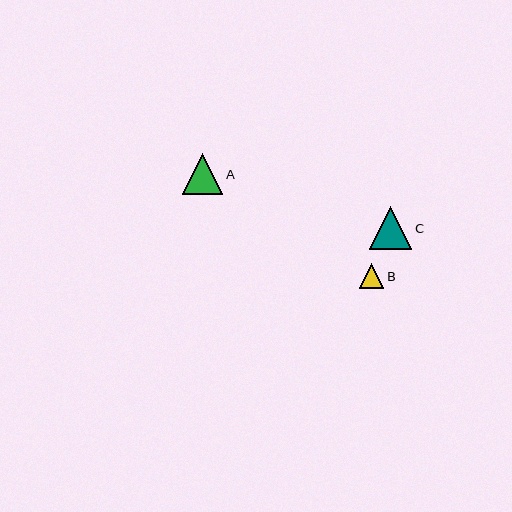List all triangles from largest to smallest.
From largest to smallest: C, A, B.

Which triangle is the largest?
Triangle C is the largest with a size of approximately 42 pixels.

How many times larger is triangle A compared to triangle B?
Triangle A is approximately 1.7 times the size of triangle B.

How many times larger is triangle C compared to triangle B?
Triangle C is approximately 1.7 times the size of triangle B.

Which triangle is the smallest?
Triangle B is the smallest with a size of approximately 24 pixels.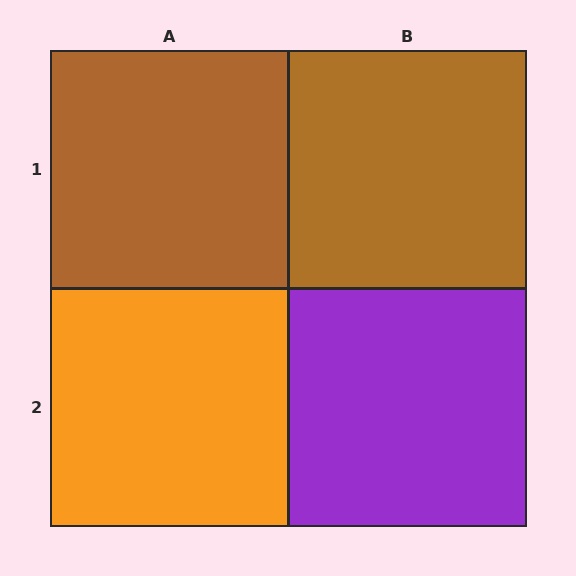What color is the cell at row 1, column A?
Brown.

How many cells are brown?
2 cells are brown.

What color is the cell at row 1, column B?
Brown.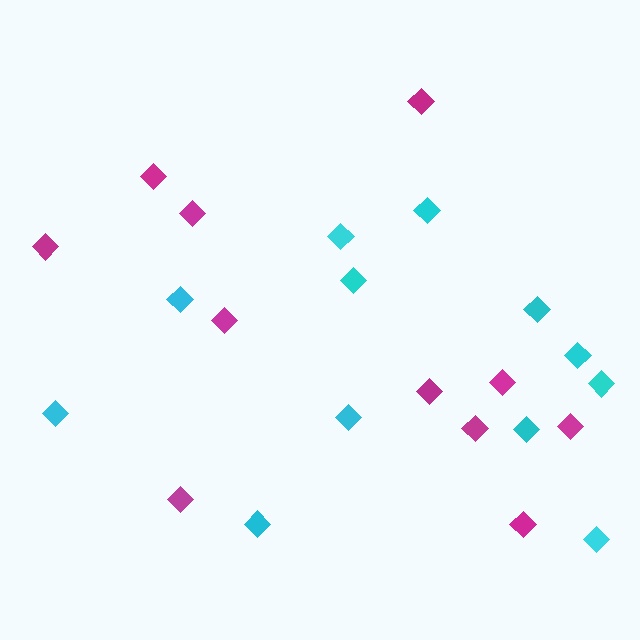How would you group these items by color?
There are 2 groups: one group of cyan diamonds (12) and one group of magenta diamonds (11).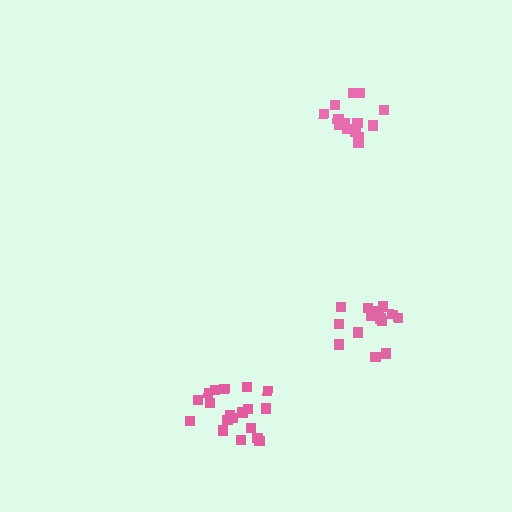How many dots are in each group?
Group 1: 19 dots, Group 2: 14 dots, Group 3: 14 dots (47 total).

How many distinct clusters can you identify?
There are 3 distinct clusters.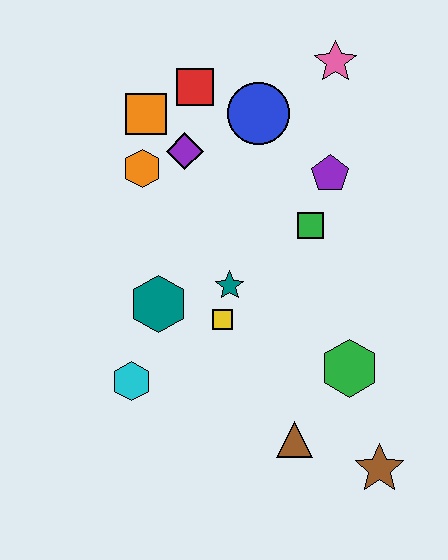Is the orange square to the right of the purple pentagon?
No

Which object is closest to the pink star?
The blue circle is closest to the pink star.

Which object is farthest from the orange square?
The brown star is farthest from the orange square.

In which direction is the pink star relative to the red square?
The pink star is to the right of the red square.